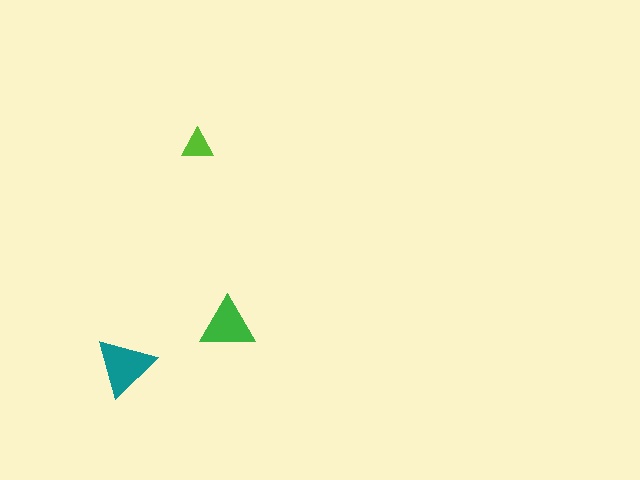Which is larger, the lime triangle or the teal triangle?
The teal one.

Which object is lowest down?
The teal triangle is bottommost.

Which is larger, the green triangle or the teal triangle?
The teal one.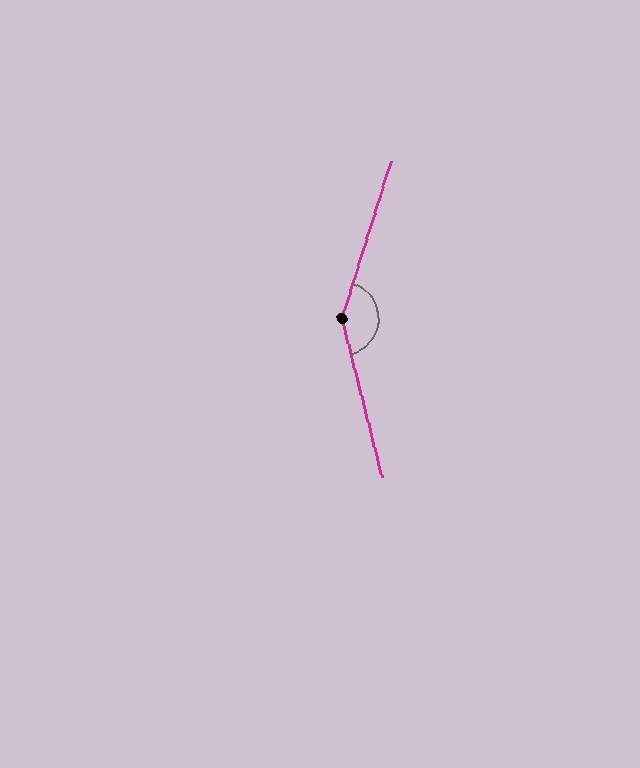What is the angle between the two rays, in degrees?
Approximately 149 degrees.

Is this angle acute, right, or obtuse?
It is obtuse.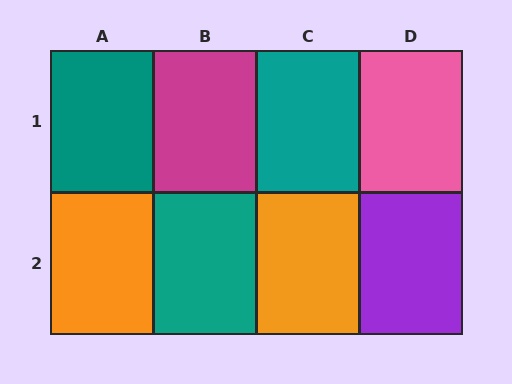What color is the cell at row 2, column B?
Teal.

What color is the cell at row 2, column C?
Orange.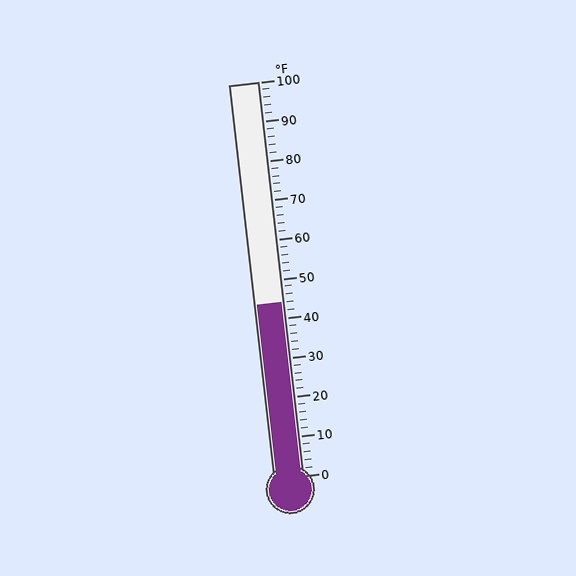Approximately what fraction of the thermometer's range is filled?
The thermometer is filled to approximately 45% of its range.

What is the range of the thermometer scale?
The thermometer scale ranges from 0°F to 100°F.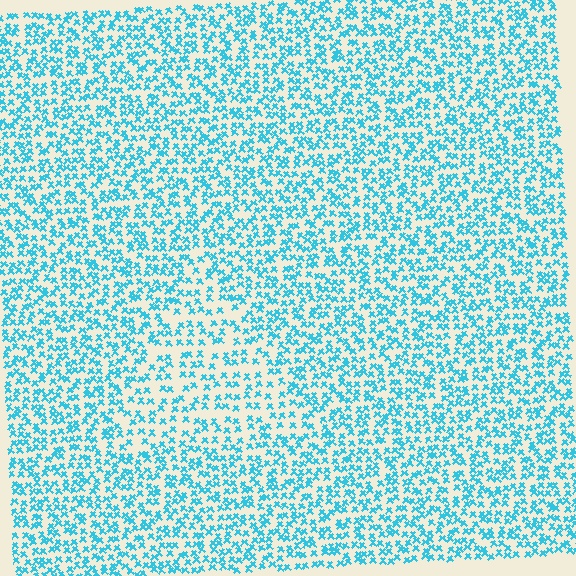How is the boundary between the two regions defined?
The boundary is defined by a change in element density (approximately 1.6x ratio). All elements are the same color, size, and shape.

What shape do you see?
I see a triangle.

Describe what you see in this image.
The image contains small cyan elements arranged at two different densities. A triangle-shaped region is visible where the elements are less densely packed than the surrounding area.